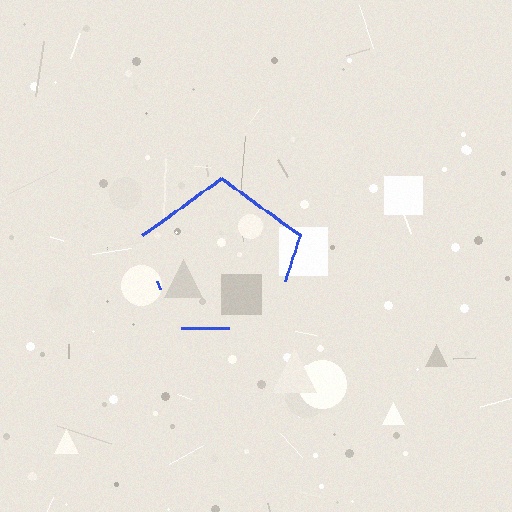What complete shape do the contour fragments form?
The contour fragments form a pentagon.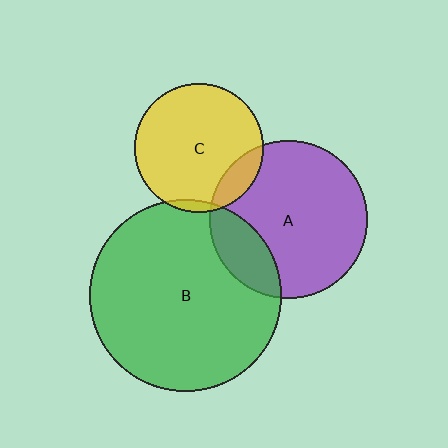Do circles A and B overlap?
Yes.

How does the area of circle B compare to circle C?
Approximately 2.2 times.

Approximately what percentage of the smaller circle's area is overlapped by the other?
Approximately 20%.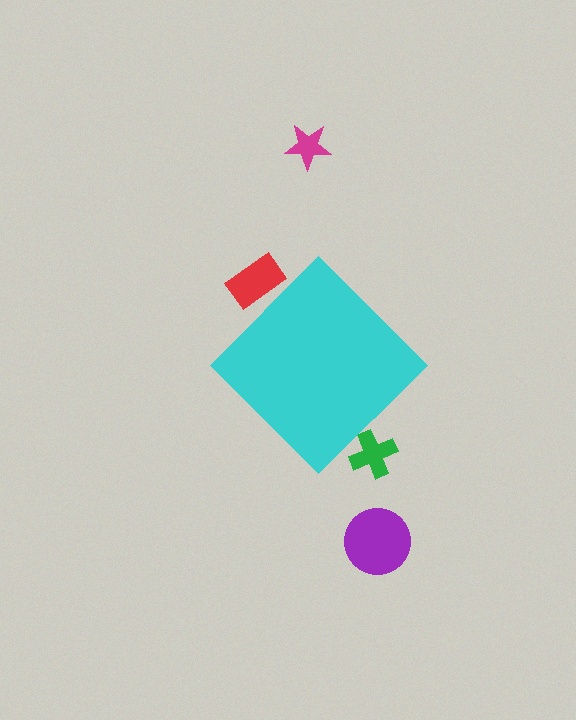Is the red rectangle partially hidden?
Yes, the red rectangle is partially hidden behind the cyan diamond.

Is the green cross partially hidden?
Yes, the green cross is partially hidden behind the cyan diamond.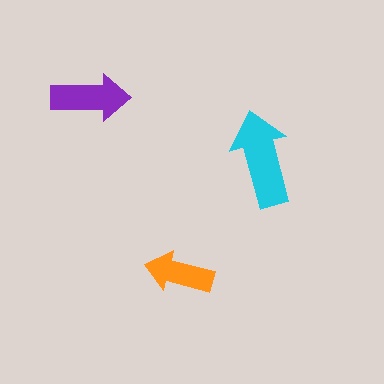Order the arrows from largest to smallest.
the cyan one, the purple one, the orange one.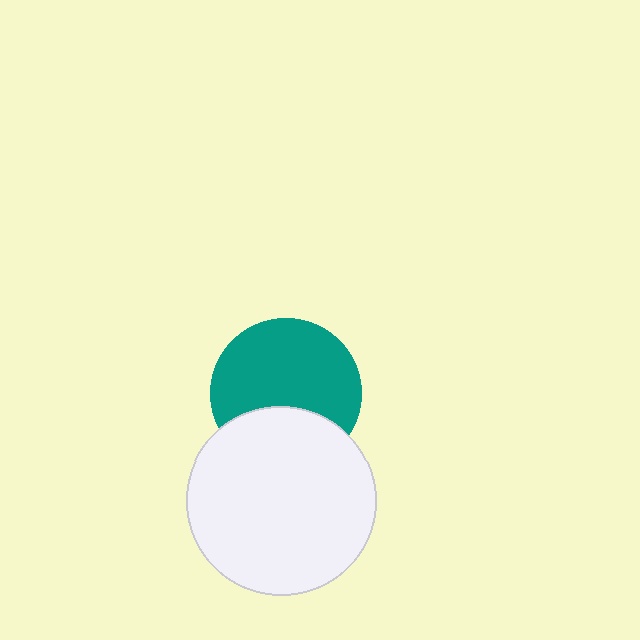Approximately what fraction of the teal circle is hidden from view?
Roughly 32% of the teal circle is hidden behind the white circle.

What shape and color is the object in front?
The object in front is a white circle.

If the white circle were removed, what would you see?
You would see the complete teal circle.